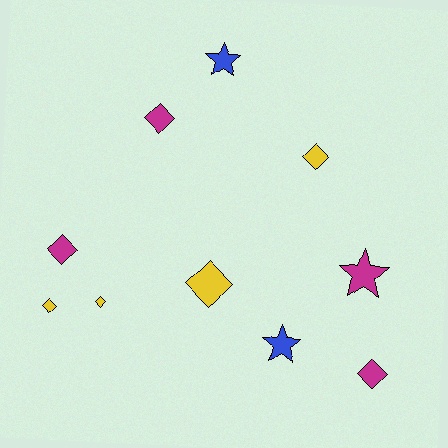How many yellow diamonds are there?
There are 4 yellow diamonds.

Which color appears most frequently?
Magenta, with 4 objects.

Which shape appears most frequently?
Diamond, with 7 objects.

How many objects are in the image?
There are 10 objects.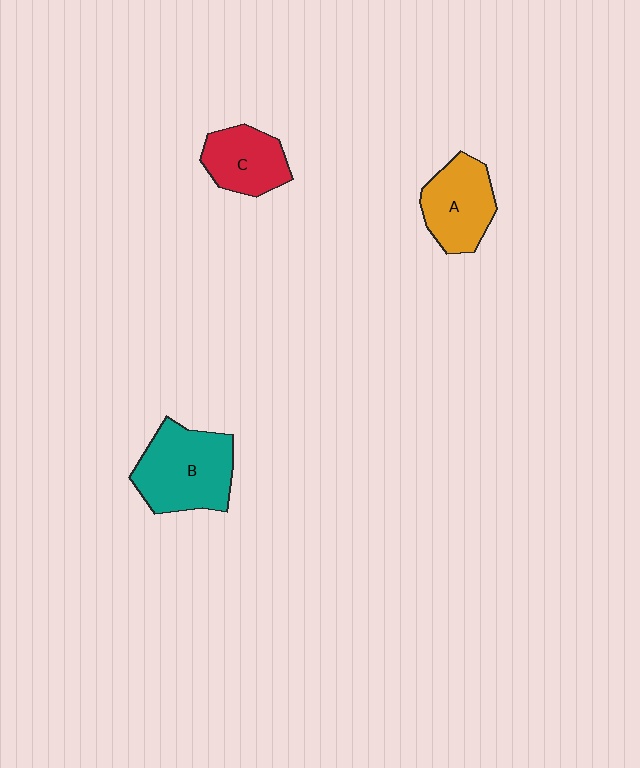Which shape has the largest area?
Shape B (teal).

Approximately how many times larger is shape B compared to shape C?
Approximately 1.5 times.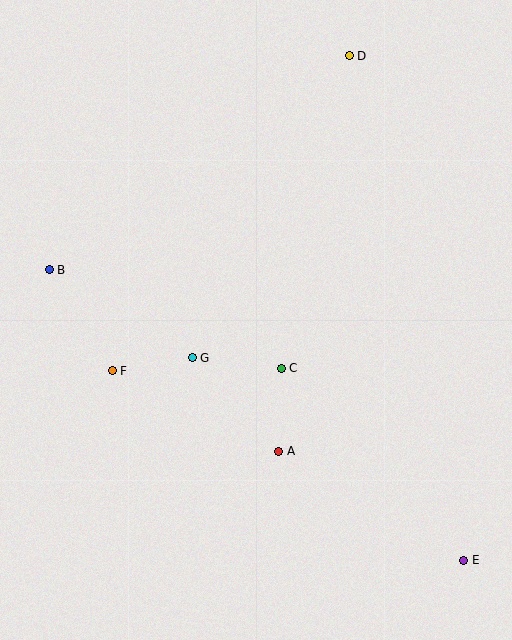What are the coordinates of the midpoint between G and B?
The midpoint between G and B is at (121, 314).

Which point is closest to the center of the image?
Point C at (281, 368) is closest to the center.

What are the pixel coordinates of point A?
Point A is at (279, 451).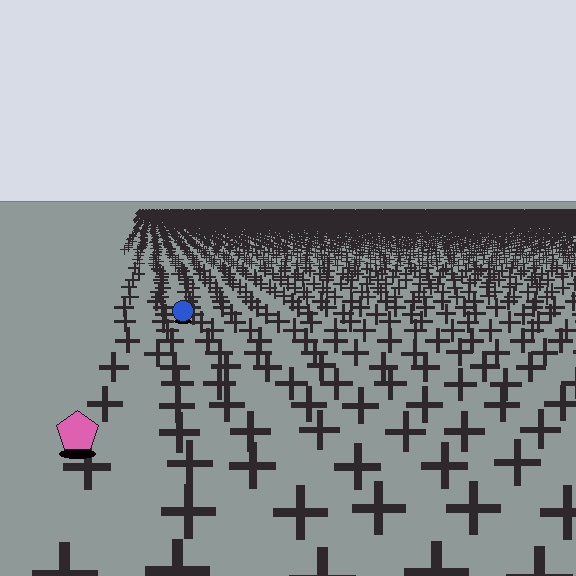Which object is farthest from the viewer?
The blue circle is farthest from the viewer. It appears smaller and the ground texture around it is denser.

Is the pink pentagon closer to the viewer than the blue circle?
Yes. The pink pentagon is closer — you can tell from the texture gradient: the ground texture is coarser near it.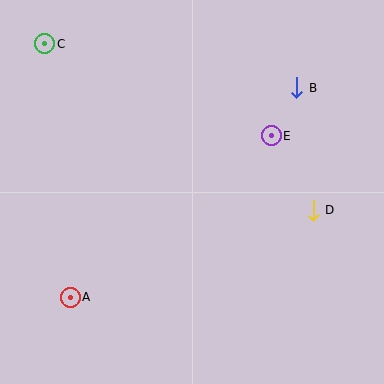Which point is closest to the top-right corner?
Point B is closest to the top-right corner.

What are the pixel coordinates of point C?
Point C is at (45, 44).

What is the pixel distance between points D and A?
The distance between D and A is 258 pixels.